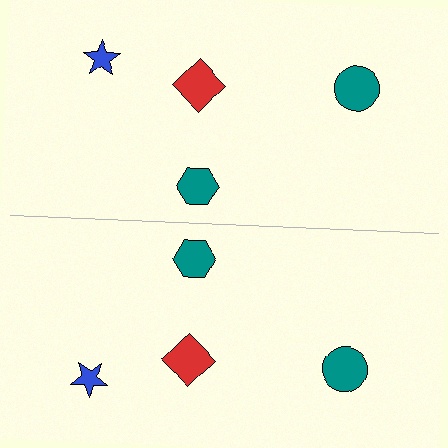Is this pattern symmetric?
Yes, this pattern has bilateral (reflection) symmetry.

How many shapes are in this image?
There are 8 shapes in this image.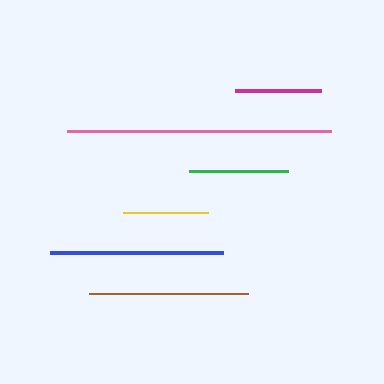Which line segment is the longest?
The pink line is the longest at approximately 264 pixels.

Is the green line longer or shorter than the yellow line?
The green line is longer than the yellow line.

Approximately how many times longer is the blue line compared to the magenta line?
The blue line is approximately 2.0 times the length of the magenta line.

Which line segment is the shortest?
The yellow line is the shortest at approximately 85 pixels.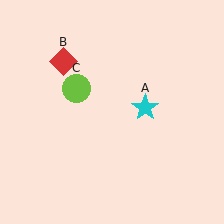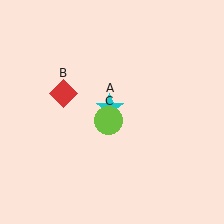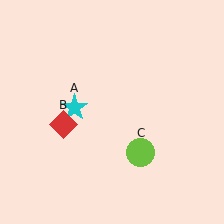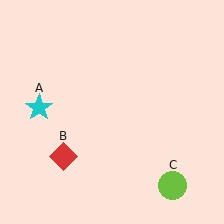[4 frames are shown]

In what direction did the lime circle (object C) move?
The lime circle (object C) moved down and to the right.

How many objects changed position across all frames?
3 objects changed position: cyan star (object A), red diamond (object B), lime circle (object C).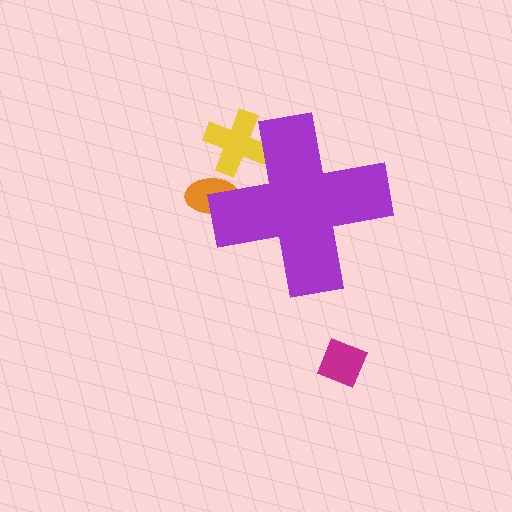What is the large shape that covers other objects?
A purple cross.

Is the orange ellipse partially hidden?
Yes, the orange ellipse is partially hidden behind the purple cross.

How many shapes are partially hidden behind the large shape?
2 shapes are partially hidden.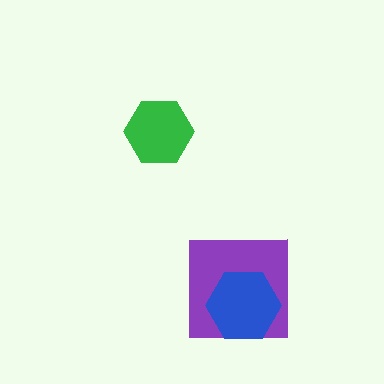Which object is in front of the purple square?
The blue hexagon is in front of the purple square.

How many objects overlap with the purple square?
1 object overlaps with the purple square.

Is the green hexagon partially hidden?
No, no other shape covers it.